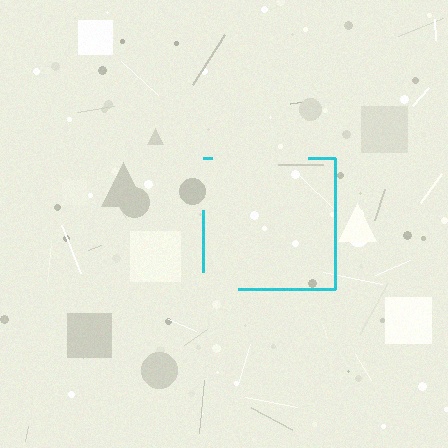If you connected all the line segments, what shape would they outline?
They would outline a square.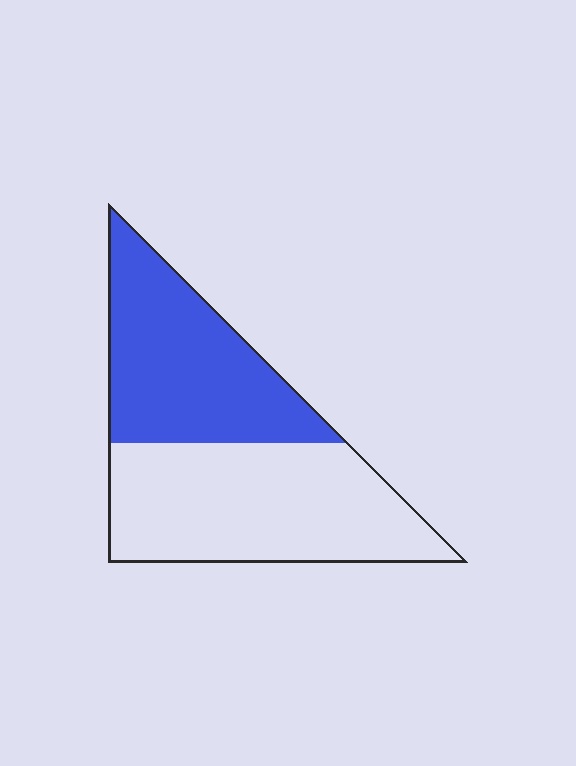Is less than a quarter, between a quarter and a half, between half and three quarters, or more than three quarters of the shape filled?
Between a quarter and a half.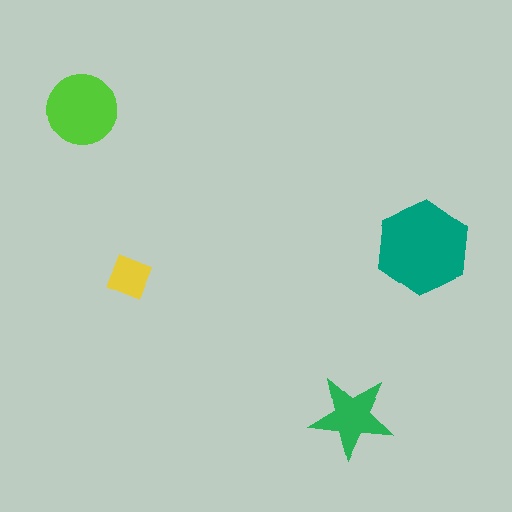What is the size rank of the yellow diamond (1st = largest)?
4th.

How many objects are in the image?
There are 4 objects in the image.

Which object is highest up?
The lime circle is topmost.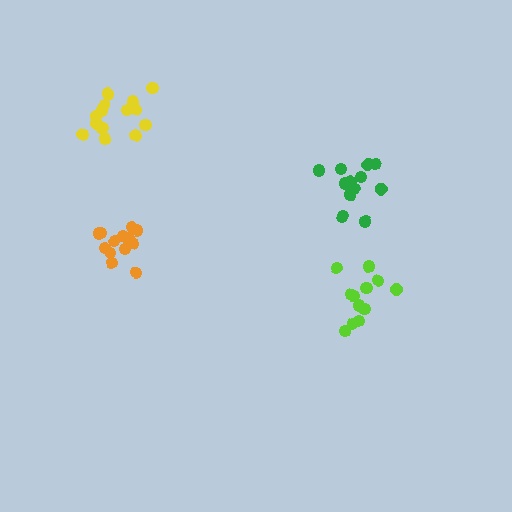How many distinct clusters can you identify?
There are 4 distinct clusters.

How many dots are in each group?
Group 1: 13 dots, Group 2: 12 dots, Group 3: 12 dots, Group 4: 14 dots (51 total).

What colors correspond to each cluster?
The clusters are colored: orange, green, lime, yellow.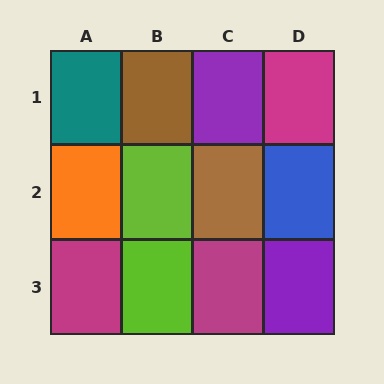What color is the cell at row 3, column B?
Lime.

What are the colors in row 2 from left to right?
Orange, lime, brown, blue.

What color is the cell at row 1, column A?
Teal.